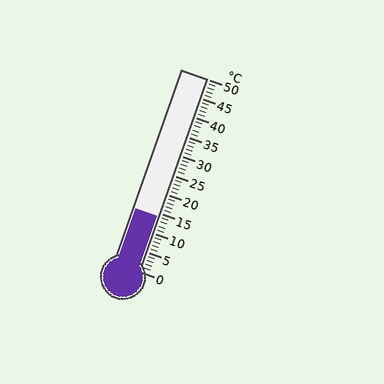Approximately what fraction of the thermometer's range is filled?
The thermometer is filled to approximately 30% of its range.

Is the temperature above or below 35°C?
The temperature is below 35°C.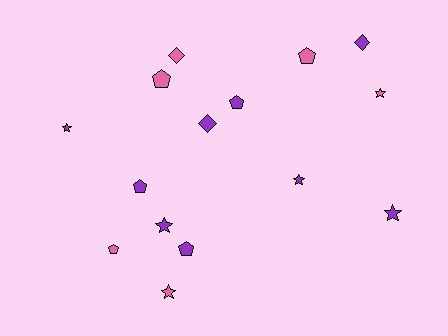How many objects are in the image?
There are 15 objects.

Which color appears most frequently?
Purple, with 9 objects.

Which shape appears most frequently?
Star, with 6 objects.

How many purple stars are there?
There are 4 purple stars.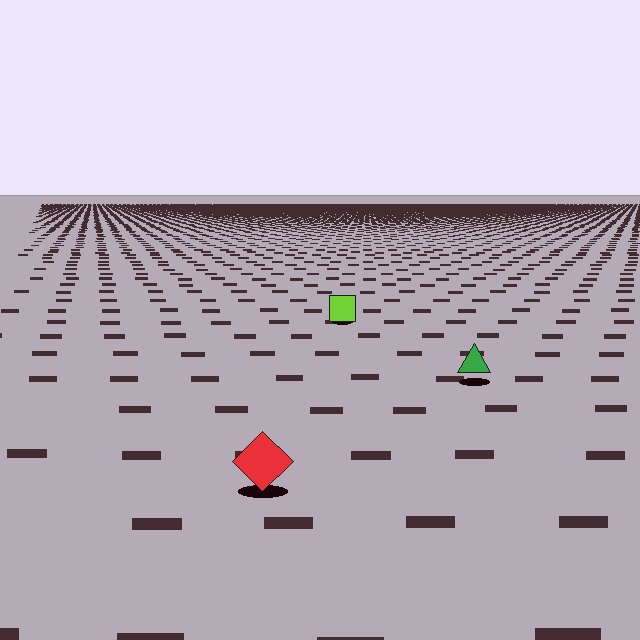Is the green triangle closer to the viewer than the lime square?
Yes. The green triangle is closer — you can tell from the texture gradient: the ground texture is coarser near it.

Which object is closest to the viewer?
The red diamond is closest. The texture marks near it are larger and more spread out.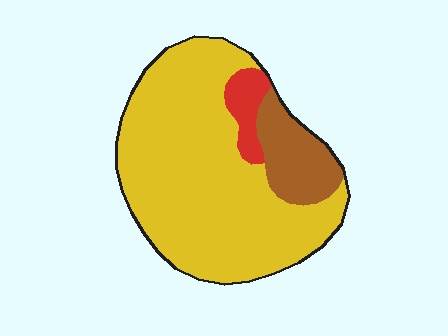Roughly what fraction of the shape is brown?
Brown takes up about one sixth (1/6) of the shape.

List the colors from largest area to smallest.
From largest to smallest: yellow, brown, red.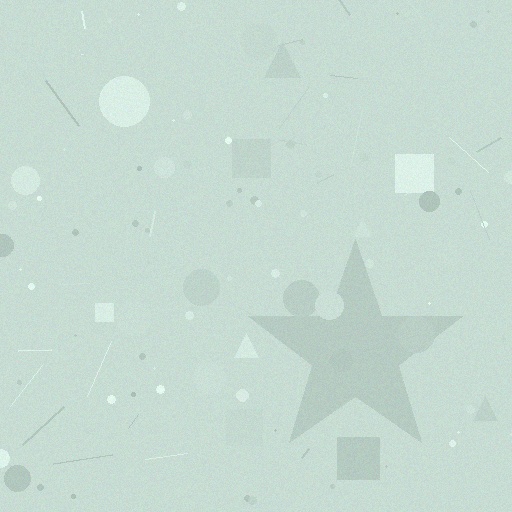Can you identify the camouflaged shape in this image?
The camouflaged shape is a star.